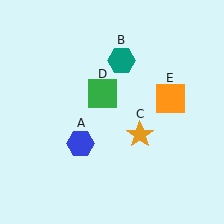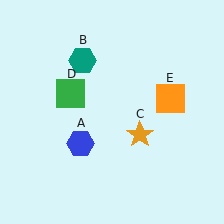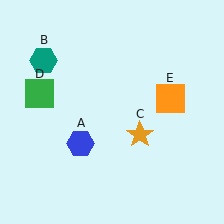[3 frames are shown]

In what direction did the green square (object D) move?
The green square (object D) moved left.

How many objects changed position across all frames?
2 objects changed position: teal hexagon (object B), green square (object D).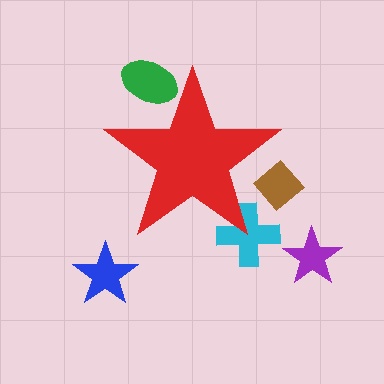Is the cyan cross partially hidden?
Yes, the cyan cross is partially hidden behind the red star.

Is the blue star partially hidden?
No, the blue star is fully visible.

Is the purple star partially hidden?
No, the purple star is fully visible.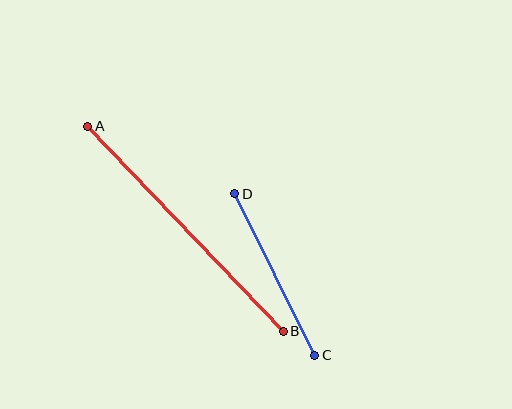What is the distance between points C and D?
The distance is approximately 180 pixels.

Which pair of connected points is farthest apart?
Points A and B are farthest apart.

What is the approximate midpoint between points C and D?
The midpoint is at approximately (275, 274) pixels.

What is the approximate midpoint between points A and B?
The midpoint is at approximately (185, 229) pixels.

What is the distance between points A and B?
The distance is approximately 284 pixels.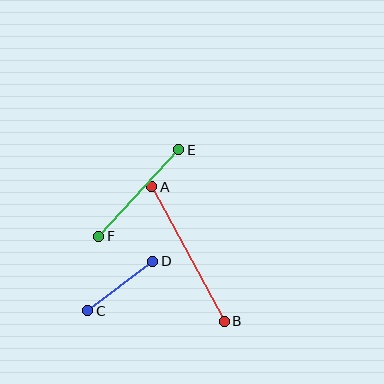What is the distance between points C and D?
The distance is approximately 82 pixels.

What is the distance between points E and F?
The distance is approximately 118 pixels.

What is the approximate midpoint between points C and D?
The midpoint is at approximately (120, 286) pixels.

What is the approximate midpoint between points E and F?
The midpoint is at approximately (139, 193) pixels.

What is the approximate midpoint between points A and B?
The midpoint is at approximately (188, 254) pixels.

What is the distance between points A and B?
The distance is approximately 153 pixels.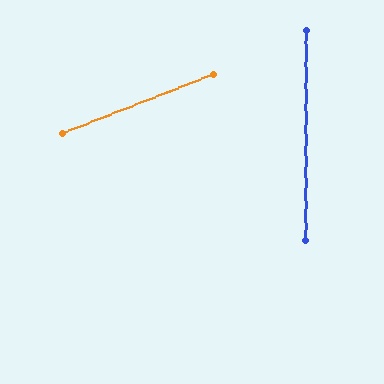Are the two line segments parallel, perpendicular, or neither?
Neither parallel nor perpendicular — they differ by about 69°.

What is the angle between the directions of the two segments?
Approximately 69 degrees.